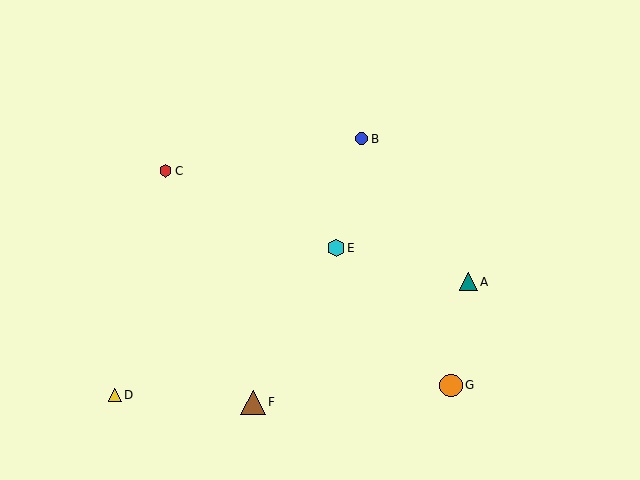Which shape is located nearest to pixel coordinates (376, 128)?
The blue circle (labeled B) at (362, 139) is nearest to that location.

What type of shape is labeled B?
Shape B is a blue circle.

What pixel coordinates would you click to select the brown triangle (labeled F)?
Click at (253, 402) to select the brown triangle F.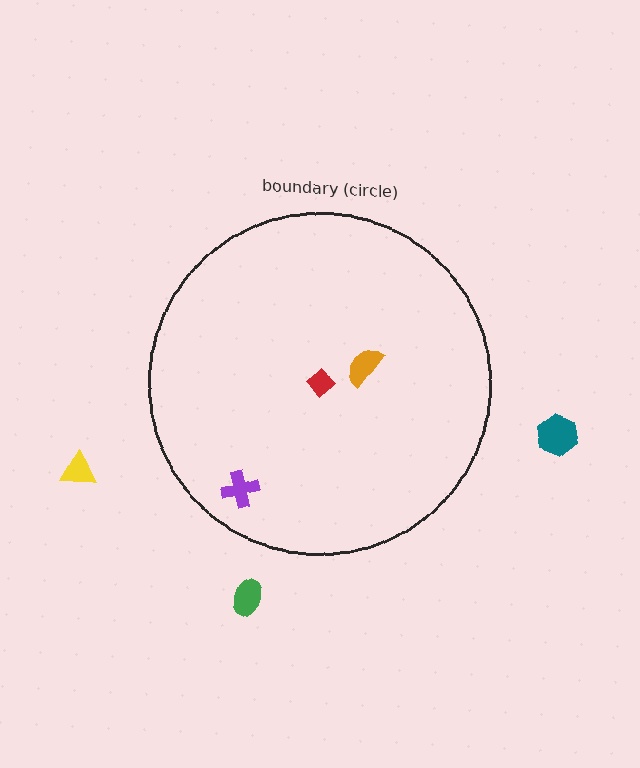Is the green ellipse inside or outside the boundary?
Outside.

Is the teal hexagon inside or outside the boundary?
Outside.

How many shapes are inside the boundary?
3 inside, 3 outside.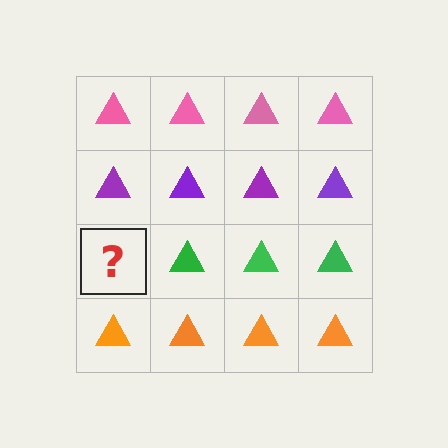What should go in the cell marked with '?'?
The missing cell should contain a green triangle.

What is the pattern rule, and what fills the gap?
The rule is that each row has a consistent color. The gap should be filled with a green triangle.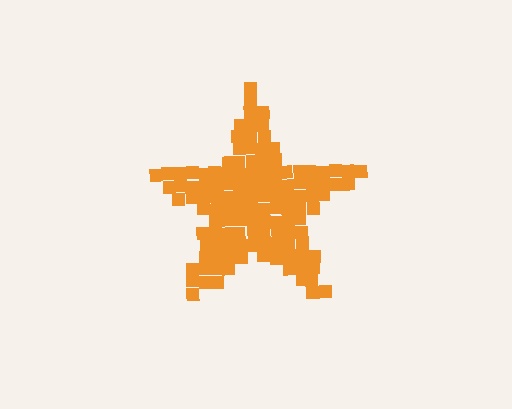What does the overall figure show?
The overall figure shows a star.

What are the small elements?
The small elements are squares.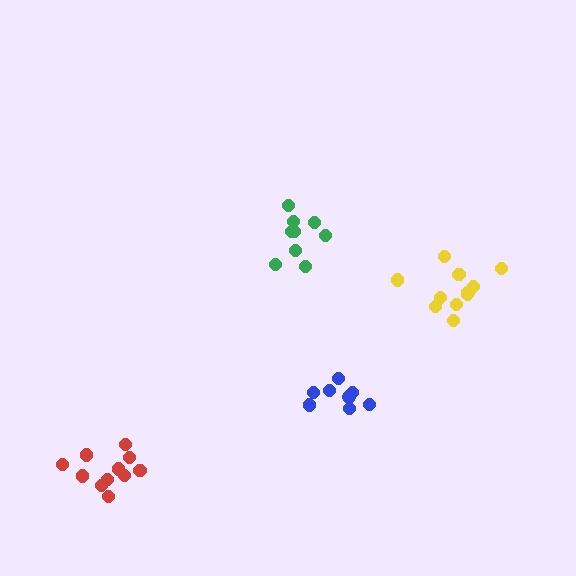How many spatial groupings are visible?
There are 4 spatial groupings.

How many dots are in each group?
Group 1: 11 dots, Group 2: 9 dots, Group 3: 11 dots, Group 4: 8 dots (39 total).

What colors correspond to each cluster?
The clusters are colored: yellow, green, red, blue.